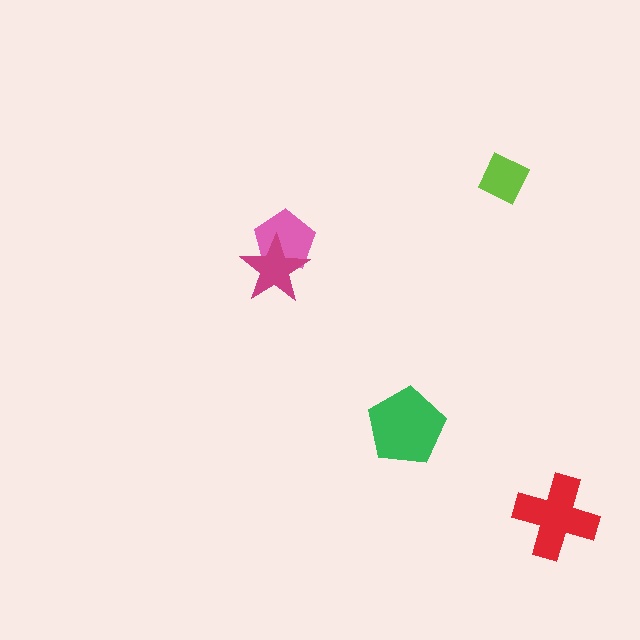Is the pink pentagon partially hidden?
Yes, it is partially covered by another shape.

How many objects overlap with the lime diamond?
0 objects overlap with the lime diamond.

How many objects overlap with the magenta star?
1 object overlaps with the magenta star.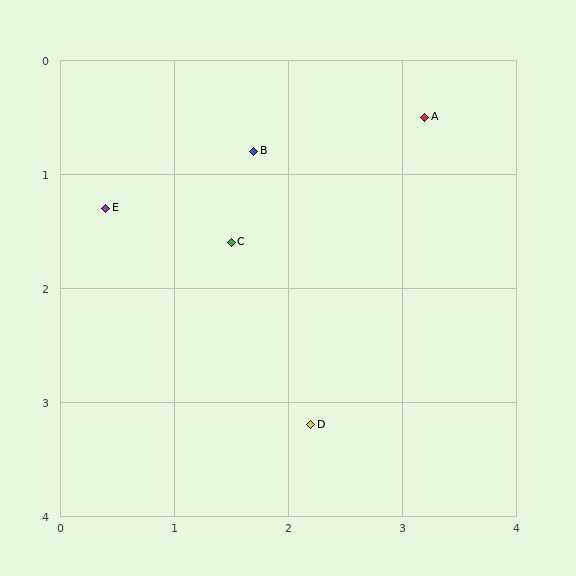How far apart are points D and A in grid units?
Points D and A are about 2.9 grid units apart.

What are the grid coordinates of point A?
Point A is at approximately (3.2, 0.5).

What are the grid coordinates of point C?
Point C is at approximately (1.5, 1.6).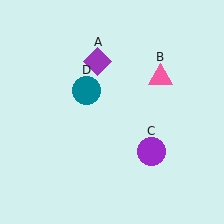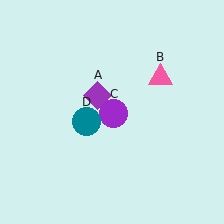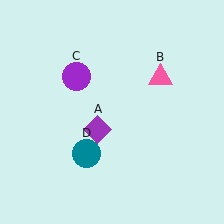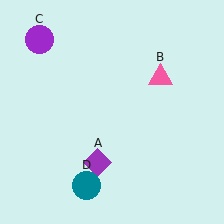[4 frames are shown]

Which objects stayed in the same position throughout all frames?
Pink triangle (object B) remained stationary.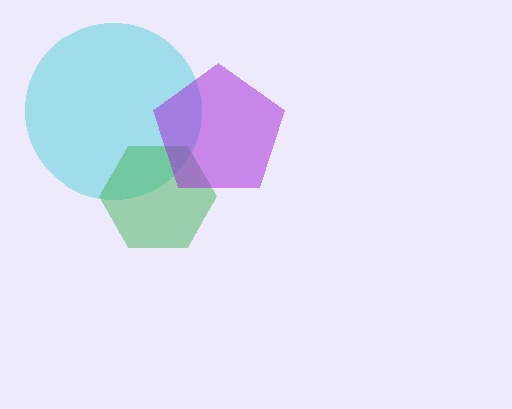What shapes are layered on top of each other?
The layered shapes are: a cyan circle, a green hexagon, a purple pentagon.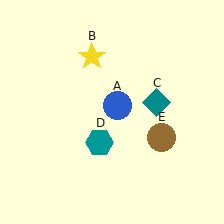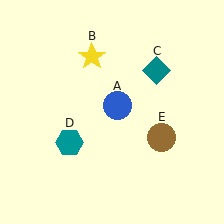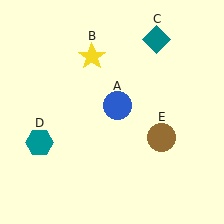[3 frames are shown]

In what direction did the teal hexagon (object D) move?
The teal hexagon (object D) moved left.